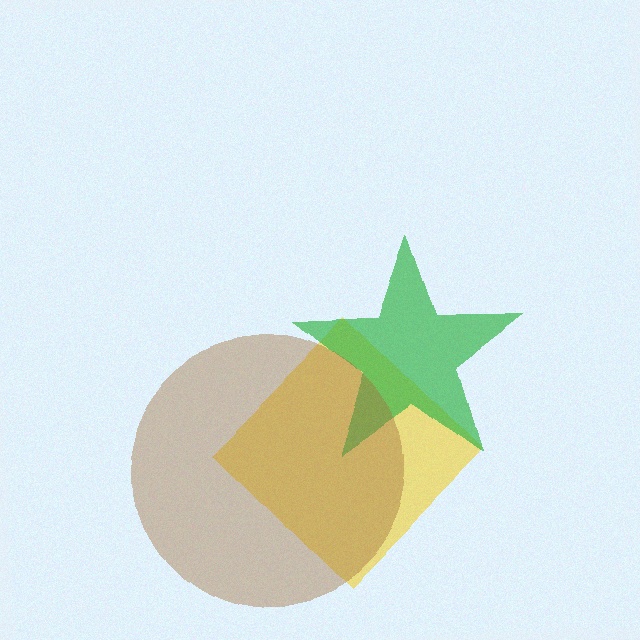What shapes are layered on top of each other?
The layered shapes are: a yellow diamond, a green star, a brown circle.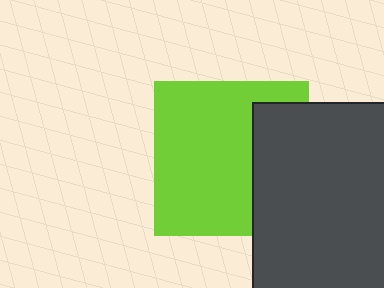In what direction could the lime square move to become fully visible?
The lime square could move left. That would shift it out from behind the dark gray rectangle entirely.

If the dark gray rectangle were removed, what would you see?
You would see the complete lime square.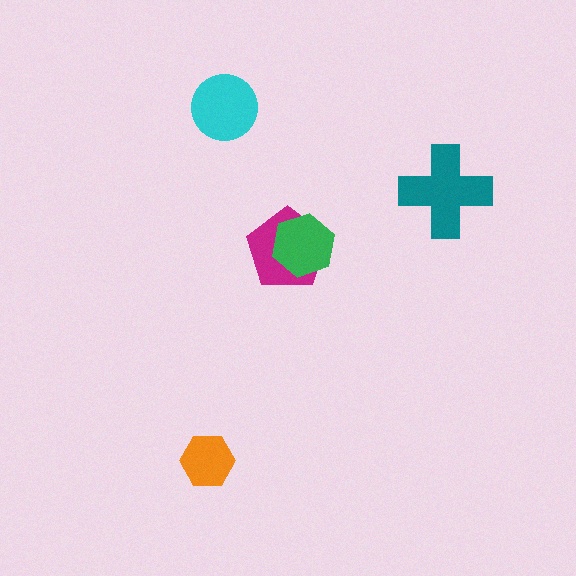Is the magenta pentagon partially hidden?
Yes, it is partially covered by another shape.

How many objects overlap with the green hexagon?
1 object overlaps with the green hexagon.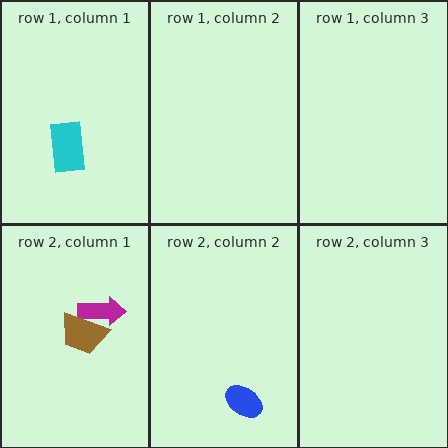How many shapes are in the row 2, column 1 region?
2.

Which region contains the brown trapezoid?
The row 2, column 1 region.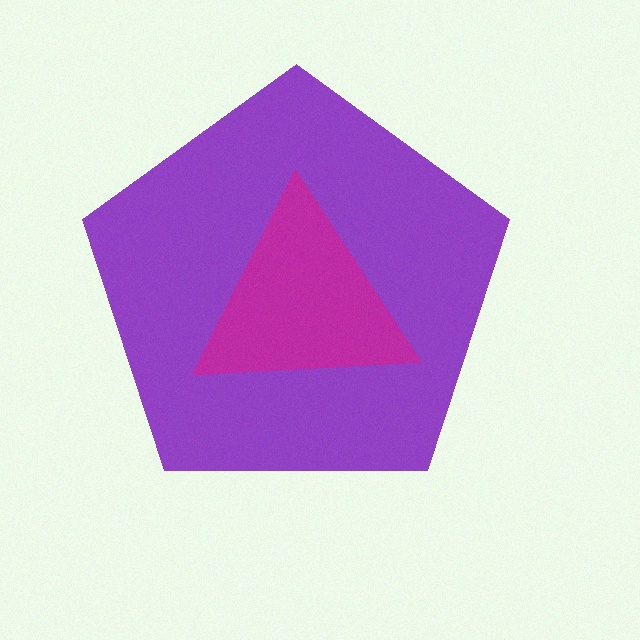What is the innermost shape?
The magenta triangle.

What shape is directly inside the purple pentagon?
The magenta triangle.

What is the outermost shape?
The purple pentagon.